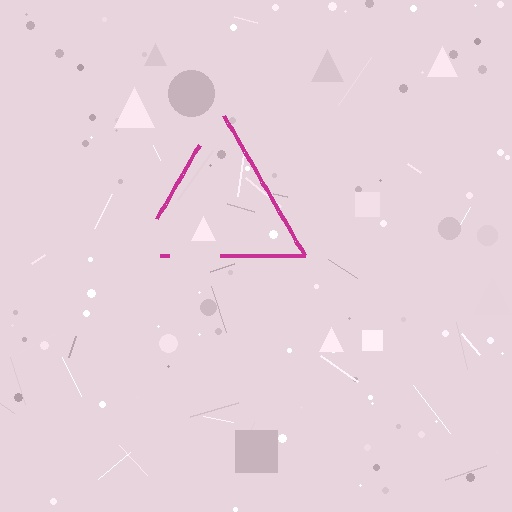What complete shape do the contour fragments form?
The contour fragments form a triangle.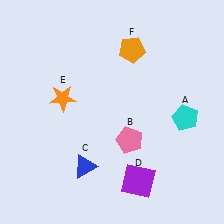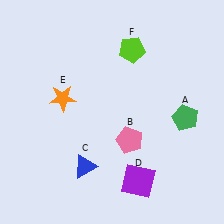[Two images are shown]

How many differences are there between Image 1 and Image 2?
There are 2 differences between the two images.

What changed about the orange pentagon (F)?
In Image 1, F is orange. In Image 2, it changed to lime.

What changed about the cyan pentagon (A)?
In Image 1, A is cyan. In Image 2, it changed to green.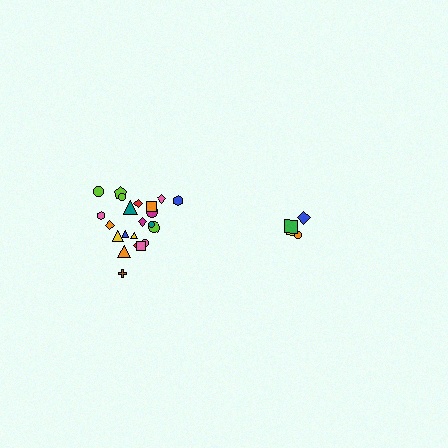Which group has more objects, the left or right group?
The left group.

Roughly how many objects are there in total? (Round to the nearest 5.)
Roughly 25 objects in total.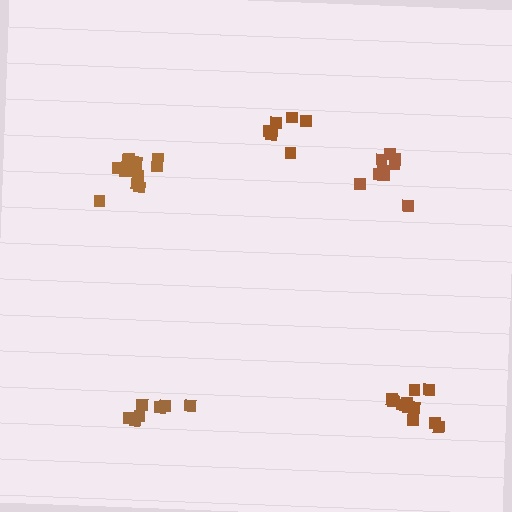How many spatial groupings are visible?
There are 5 spatial groupings.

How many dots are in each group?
Group 1: 12 dots, Group 2: 6 dots, Group 3: 7 dots, Group 4: 9 dots, Group 5: 11 dots (45 total).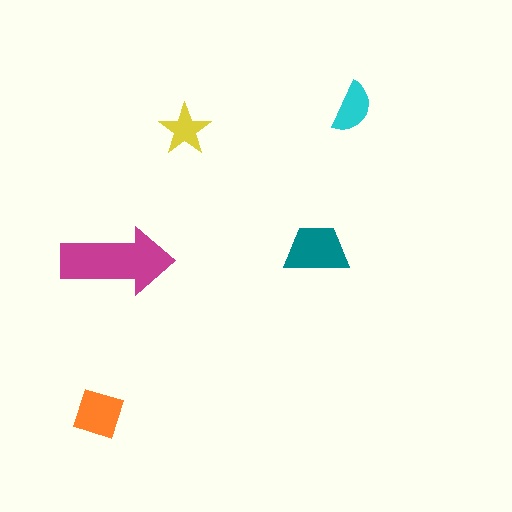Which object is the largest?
The magenta arrow.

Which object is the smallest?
The yellow star.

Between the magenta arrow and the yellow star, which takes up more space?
The magenta arrow.